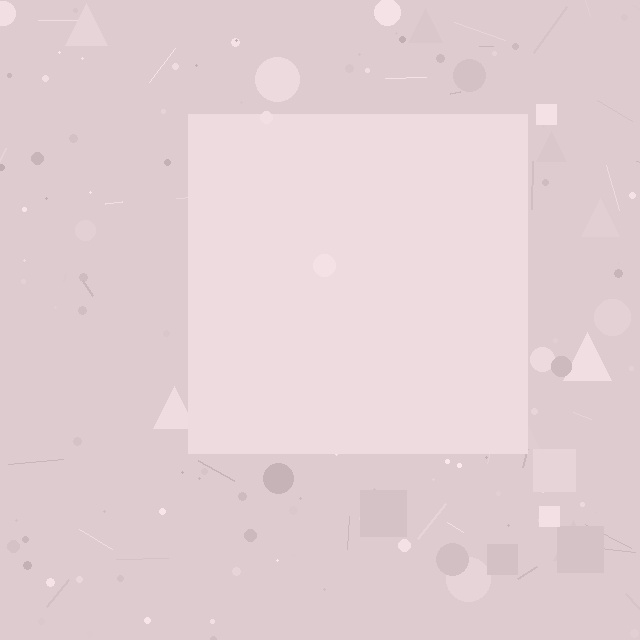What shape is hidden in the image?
A square is hidden in the image.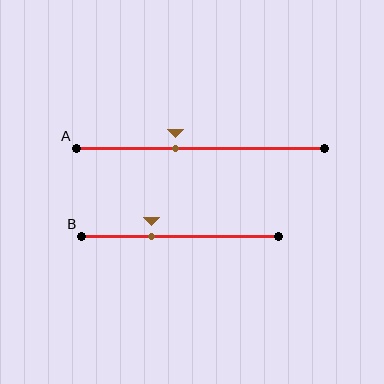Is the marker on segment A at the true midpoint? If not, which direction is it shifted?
No, the marker on segment A is shifted to the left by about 10% of the segment length.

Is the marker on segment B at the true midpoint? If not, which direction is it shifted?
No, the marker on segment B is shifted to the left by about 14% of the segment length.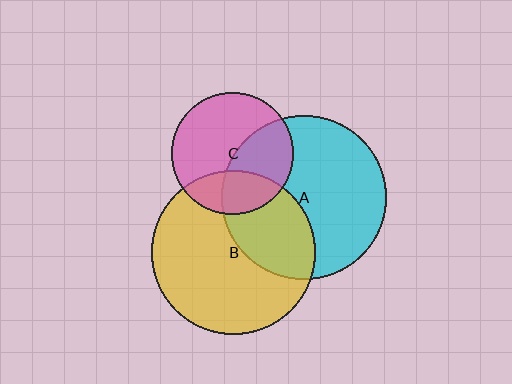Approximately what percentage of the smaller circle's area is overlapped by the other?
Approximately 35%.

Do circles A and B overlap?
Yes.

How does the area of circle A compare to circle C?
Approximately 1.8 times.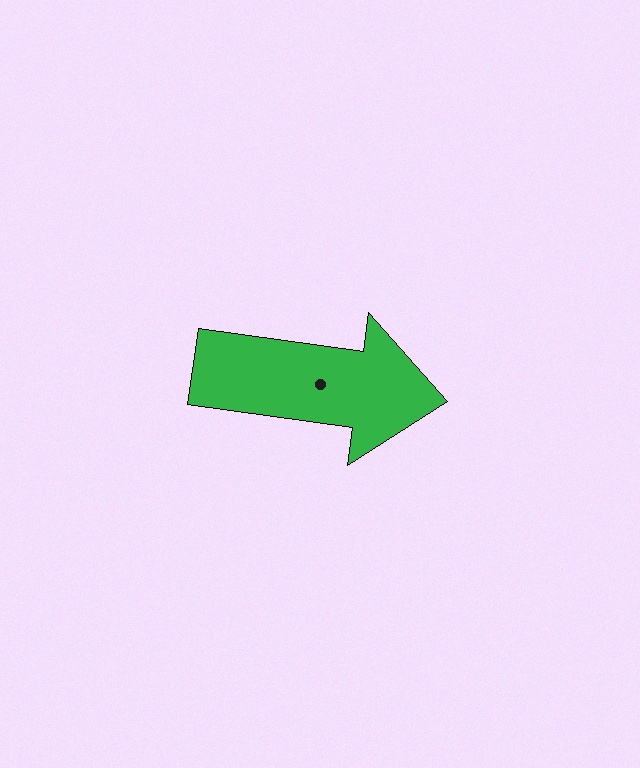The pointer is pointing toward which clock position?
Roughly 3 o'clock.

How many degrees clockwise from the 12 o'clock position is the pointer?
Approximately 98 degrees.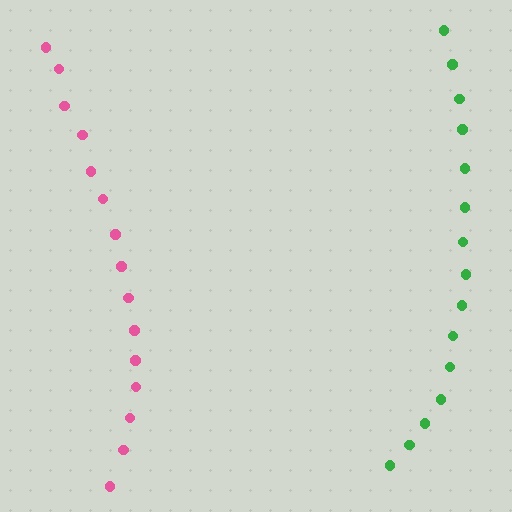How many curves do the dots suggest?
There are 2 distinct paths.